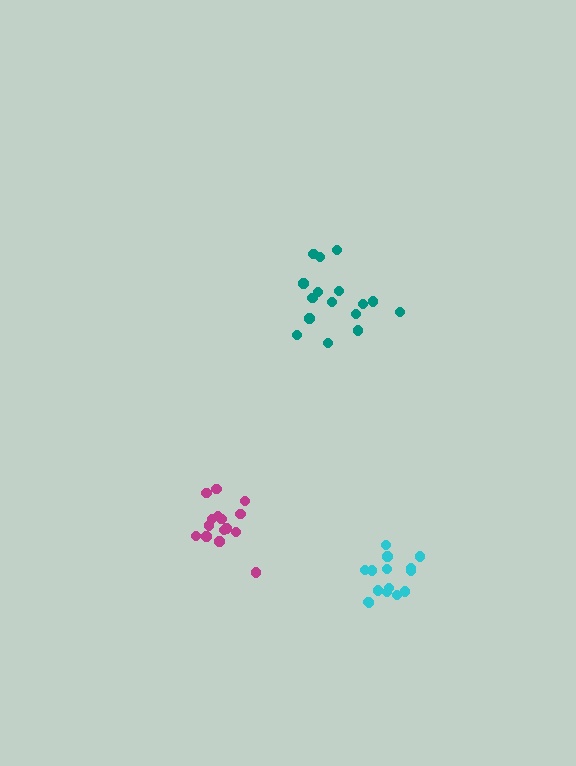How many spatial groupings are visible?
There are 3 spatial groupings.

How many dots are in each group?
Group 1: 16 dots, Group 2: 15 dots, Group 3: 15 dots (46 total).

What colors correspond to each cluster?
The clusters are colored: teal, cyan, magenta.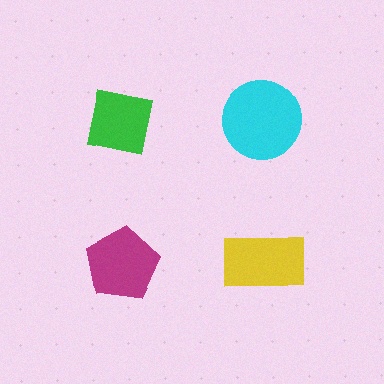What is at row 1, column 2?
A cyan circle.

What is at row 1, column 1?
A green square.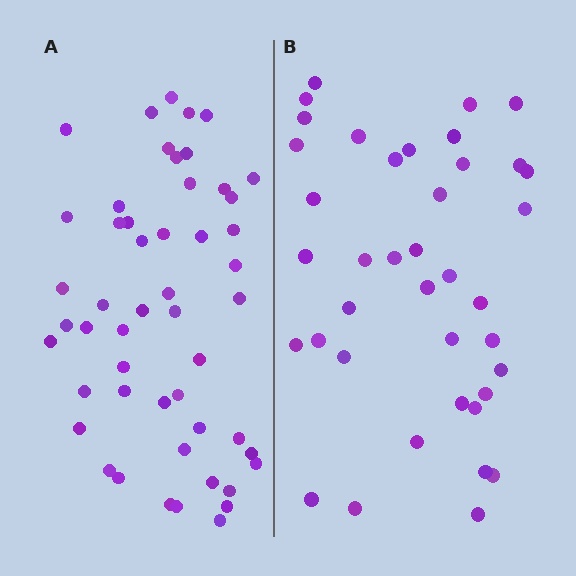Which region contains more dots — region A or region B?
Region A (the left region) has more dots.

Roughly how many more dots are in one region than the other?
Region A has roughly 12 or so more dots than region B.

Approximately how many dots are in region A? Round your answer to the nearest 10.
About 50 dots. (The exact count is 51, which rounds to 50.)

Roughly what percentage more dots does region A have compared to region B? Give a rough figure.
About 30% more.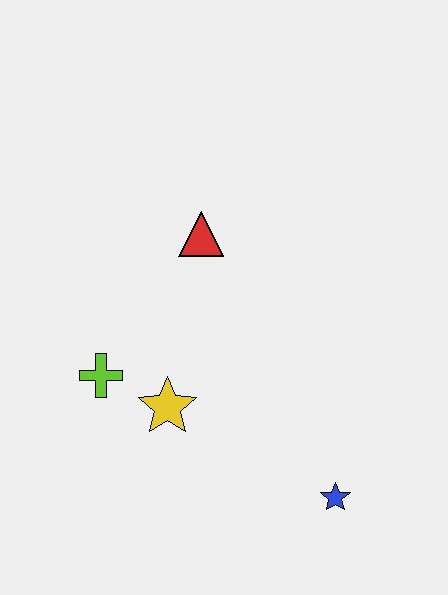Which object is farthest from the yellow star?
The blue star is farthest from the yellow star.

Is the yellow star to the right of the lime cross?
Yes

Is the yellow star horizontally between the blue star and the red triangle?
No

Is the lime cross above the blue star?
Yes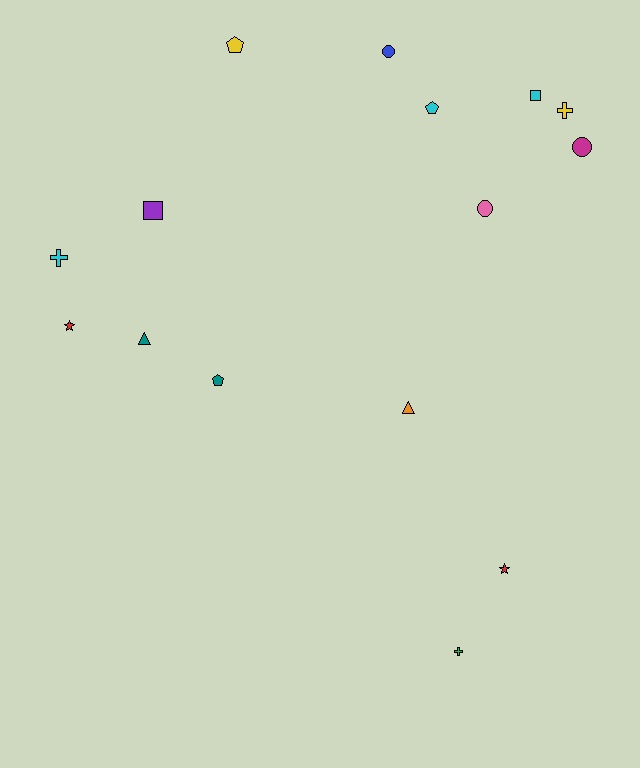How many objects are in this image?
There are 15 objects.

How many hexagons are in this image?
There are no hexagons.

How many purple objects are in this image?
There is 1 purple object.